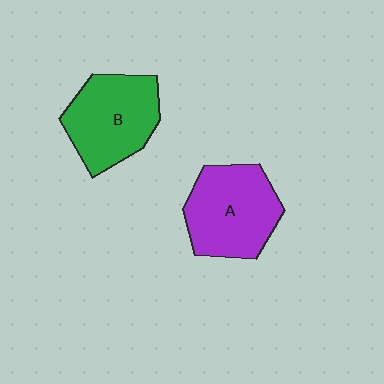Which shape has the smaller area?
Shape B (green).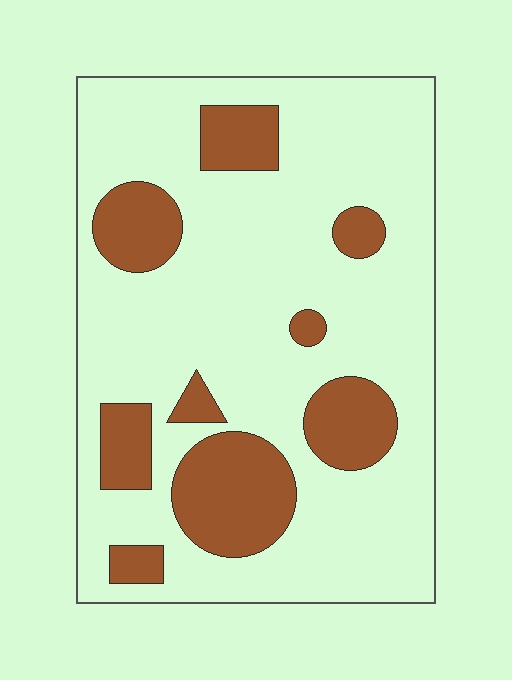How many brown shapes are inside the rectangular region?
9.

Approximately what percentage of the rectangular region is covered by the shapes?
Approximately 25%.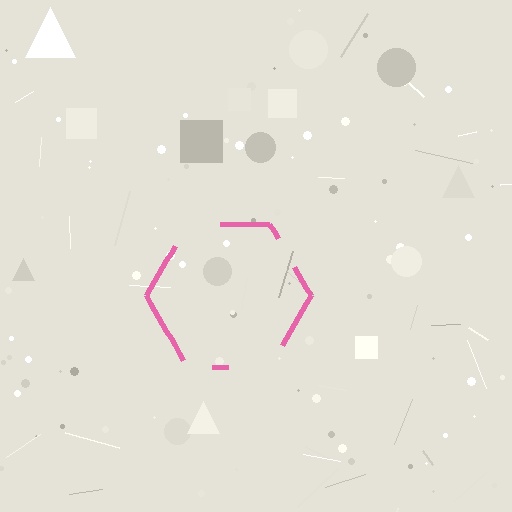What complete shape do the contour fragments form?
The contour fragments form a hexagon.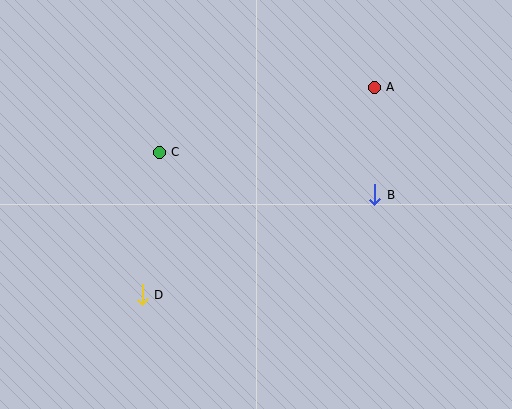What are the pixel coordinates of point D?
Point D is at (142, 295).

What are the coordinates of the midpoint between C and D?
The midpoint between C and D is at (151, 224).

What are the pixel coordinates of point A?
Point A is at (374, 87).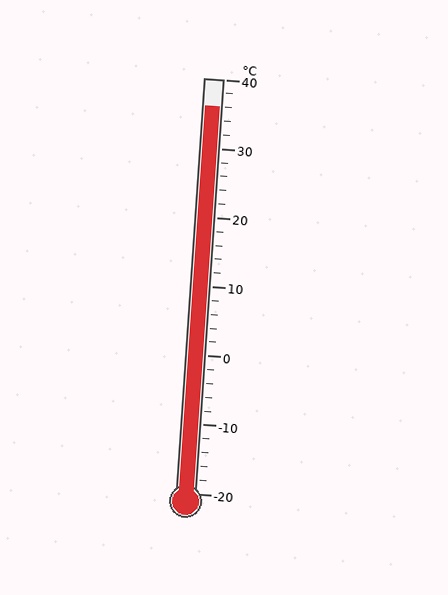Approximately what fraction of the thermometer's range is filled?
The thermometer is filled to approximately 95% of its range.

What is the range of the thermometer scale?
The thermometer scale ranges from -20°C to 40°C.